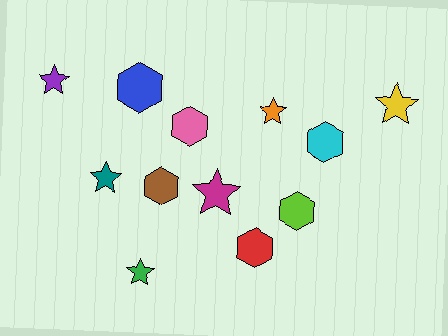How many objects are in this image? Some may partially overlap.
There are 12 objects.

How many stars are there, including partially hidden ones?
There are 6 stars.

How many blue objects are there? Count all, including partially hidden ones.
There is 1 blue object.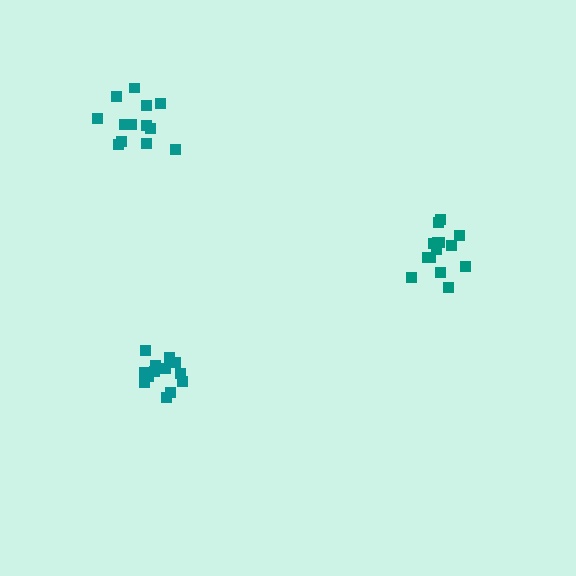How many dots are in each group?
Group 1: 14 dots, Group 2: 13 dots, Group 3: 13 dots (40 total).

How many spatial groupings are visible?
There are 3 spatial groupings.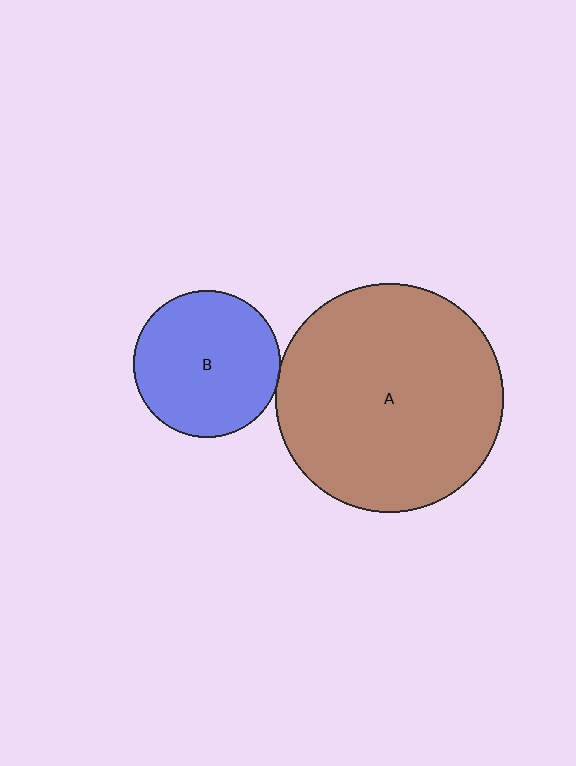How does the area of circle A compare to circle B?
Approximately 2.4 times.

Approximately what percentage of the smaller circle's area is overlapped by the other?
Approximately 5%.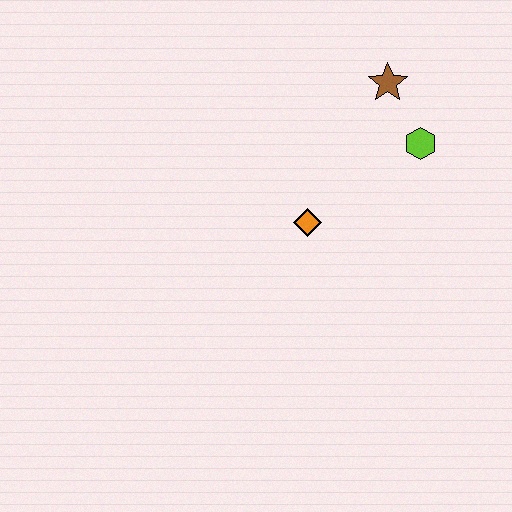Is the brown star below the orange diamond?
No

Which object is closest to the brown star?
The lime hexagon is closest to the brown star.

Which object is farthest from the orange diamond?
The brown star is farthest from the orange diamond.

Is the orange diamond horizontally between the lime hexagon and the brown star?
No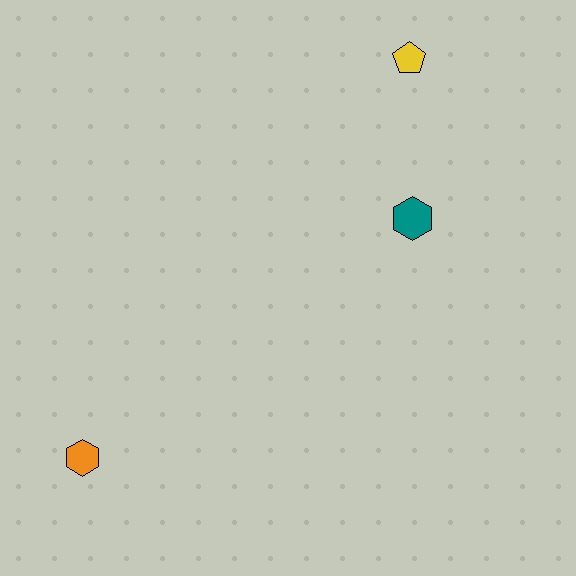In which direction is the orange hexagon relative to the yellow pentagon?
The orange hexagon is below the yellow pentagon.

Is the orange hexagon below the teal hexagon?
Yes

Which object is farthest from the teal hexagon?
The orange hexagon is farthest from the teal hexagon.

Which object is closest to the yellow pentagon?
The teal hexagon is closest to the yellow pentagon.